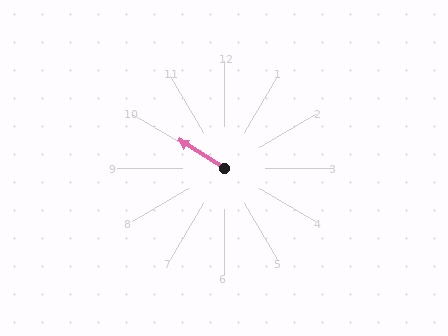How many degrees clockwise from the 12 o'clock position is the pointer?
Approximately 302 degrees.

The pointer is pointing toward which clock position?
Roughly 10 o'clock.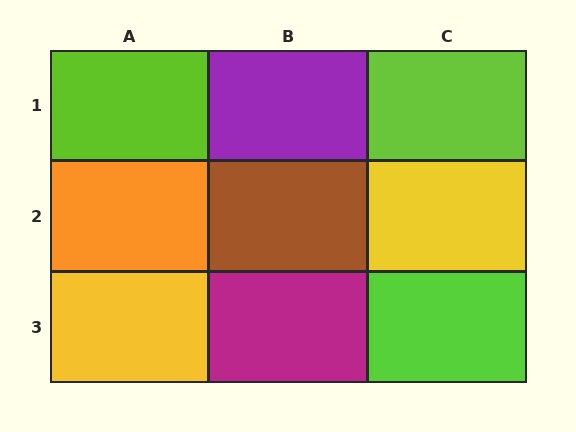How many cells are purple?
1 cell is purple.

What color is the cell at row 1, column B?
Purple.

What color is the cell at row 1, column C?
Lime.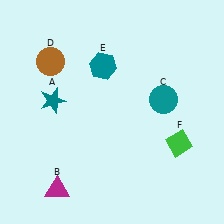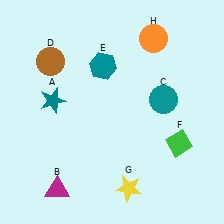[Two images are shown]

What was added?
A yellow star (G), an orange circle (H) were added in Image 2.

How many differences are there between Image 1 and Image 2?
There are 2 differences between the two images.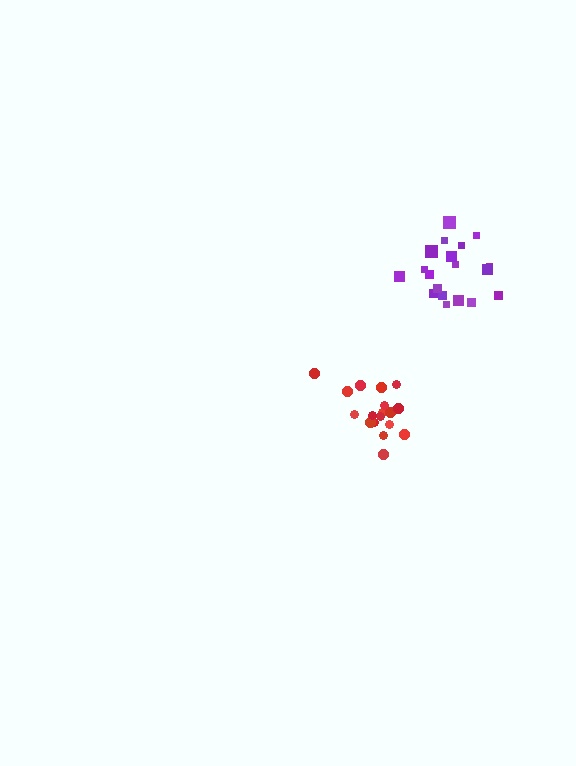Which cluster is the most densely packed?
Red.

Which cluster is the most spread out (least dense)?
Purple.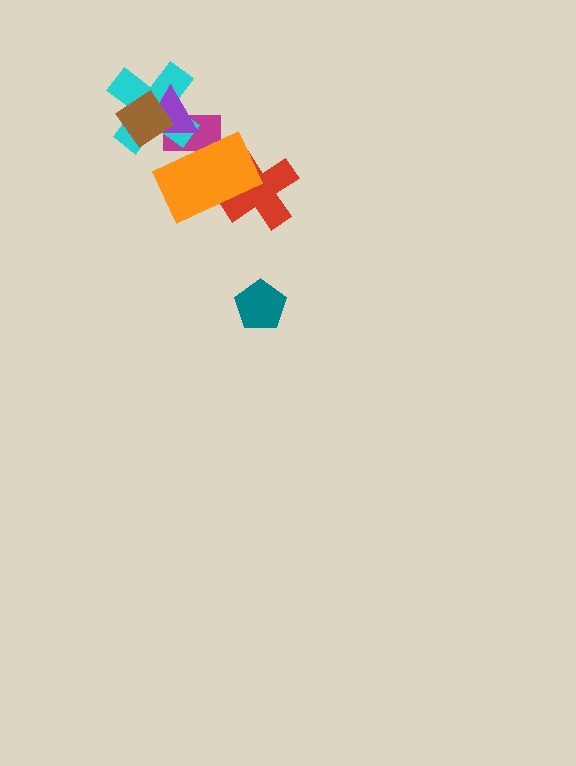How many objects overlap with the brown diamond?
3 objects overlap with the brown diamond.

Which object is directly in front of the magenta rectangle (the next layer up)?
The cyan cross is directly in front of the magenta rectangle.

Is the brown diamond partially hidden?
No, no other shape covers it.